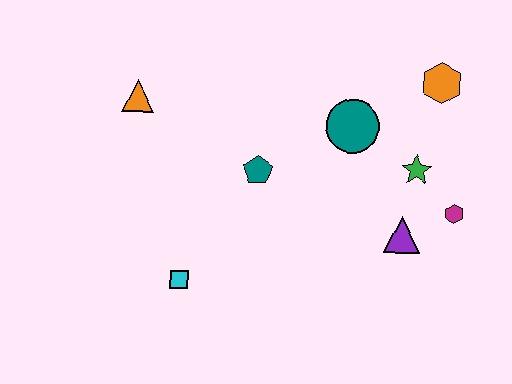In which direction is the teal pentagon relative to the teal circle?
The teal pentagon is to the left of the teal circle.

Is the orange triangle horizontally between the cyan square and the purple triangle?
No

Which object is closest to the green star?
The magenta hexagon is closest to the green star.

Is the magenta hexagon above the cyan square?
Yes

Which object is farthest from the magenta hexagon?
The orange triangle is farthest from the magenta hexagon.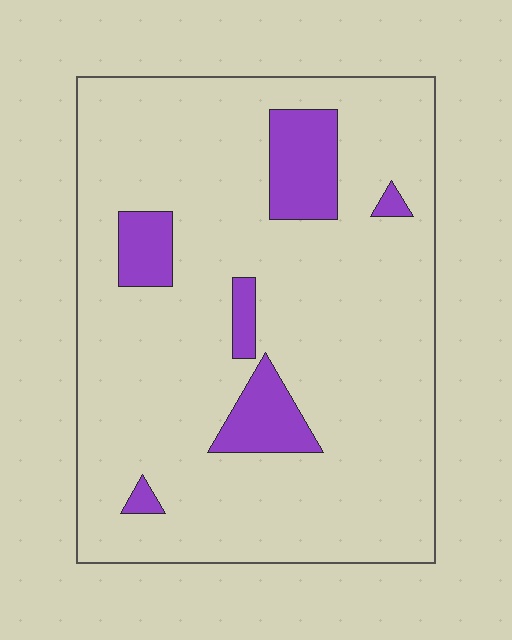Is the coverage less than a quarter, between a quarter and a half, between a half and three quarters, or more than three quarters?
Less than a quarter.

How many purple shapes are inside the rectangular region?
6.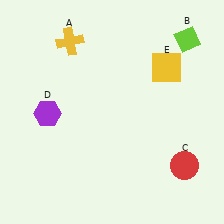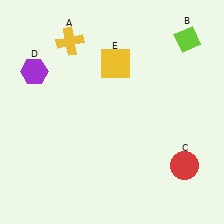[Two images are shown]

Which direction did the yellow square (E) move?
The yellow square (E) moved left.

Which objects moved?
The objects that moved are: the purple hexagon (D), the yellow square (E).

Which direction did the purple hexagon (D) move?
The purple hexagon (D) moved up.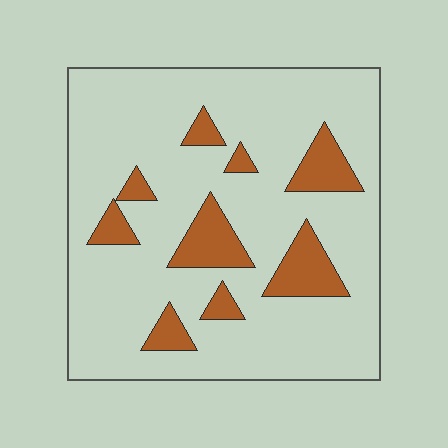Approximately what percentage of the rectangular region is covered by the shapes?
Approximately 15%.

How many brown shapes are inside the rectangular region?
9.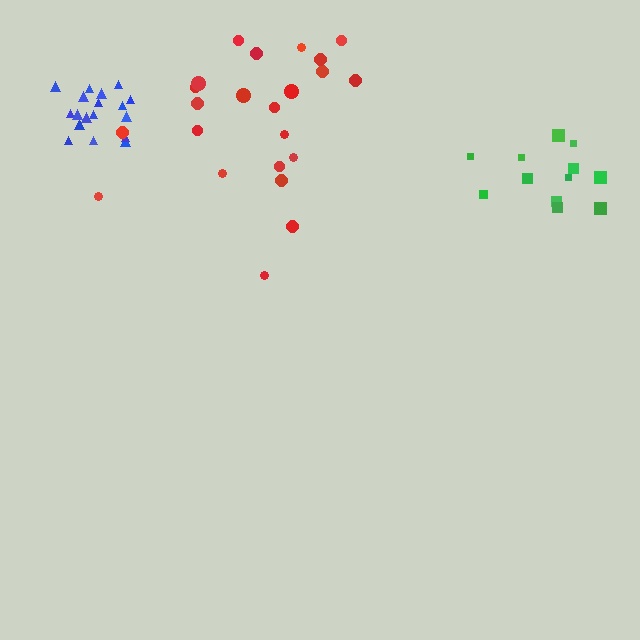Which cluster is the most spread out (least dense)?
Red.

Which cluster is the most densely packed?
Blue.